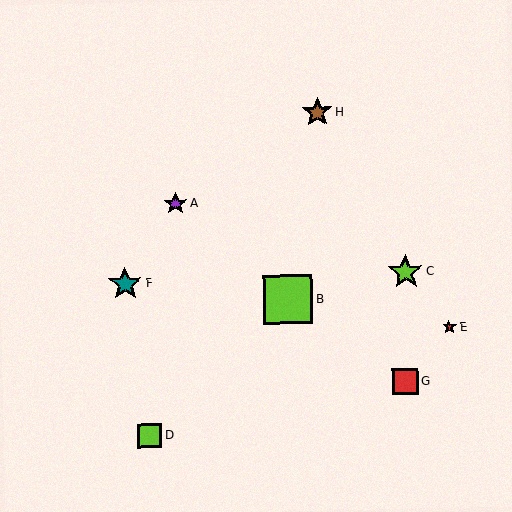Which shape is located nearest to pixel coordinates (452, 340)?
The red star (labeled E) at (449, 327) is nearest to that location.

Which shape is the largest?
The lime square (labeled B) is the largest.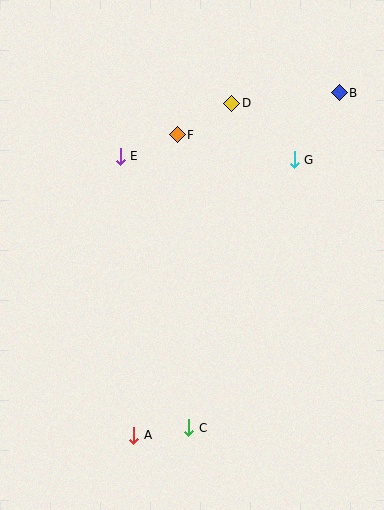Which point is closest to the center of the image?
Point F at (177, 135) is closest to the center.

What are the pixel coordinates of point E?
Point E is at (120, 156).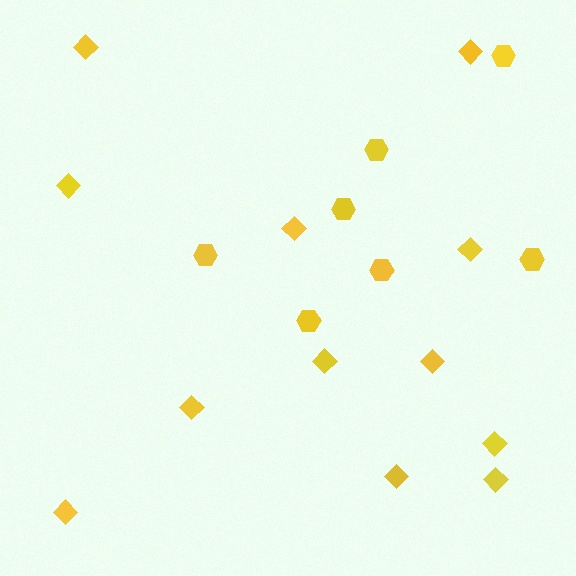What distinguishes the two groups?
There are 2 groups: one group of hexagons (7) and one group of diamonds (12).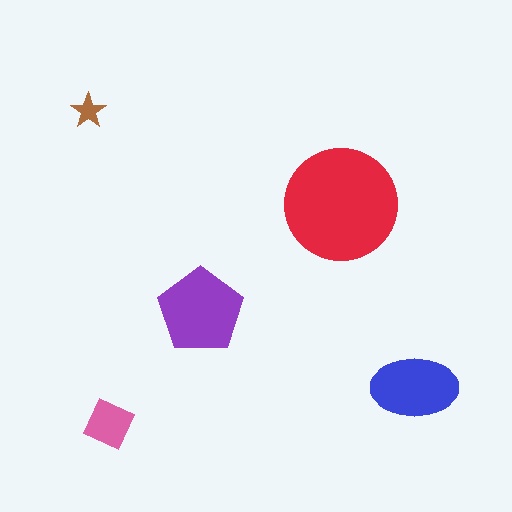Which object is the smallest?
The brown star.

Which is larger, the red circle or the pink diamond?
The red circle.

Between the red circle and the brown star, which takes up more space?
The red circle.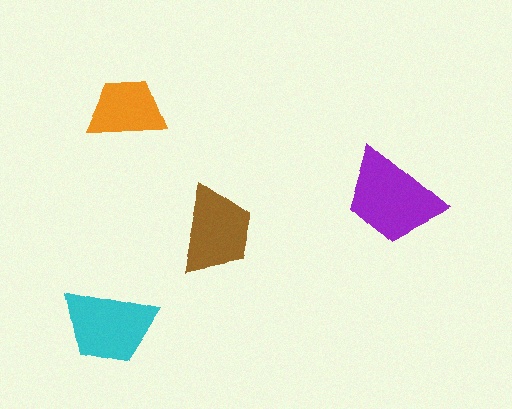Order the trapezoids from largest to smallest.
the purple one, the cyan one, the brown one, the orange one.